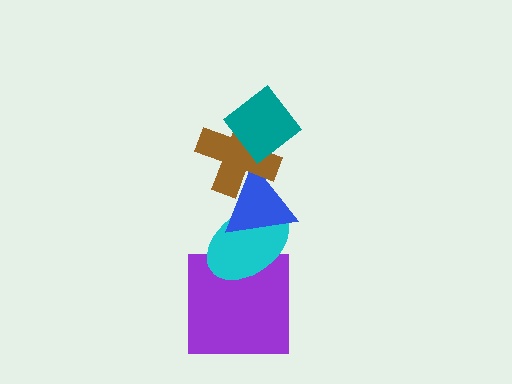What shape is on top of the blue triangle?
The brown cross is on top of the blue triangle.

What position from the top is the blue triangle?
The blue triangle is 3rd from the top.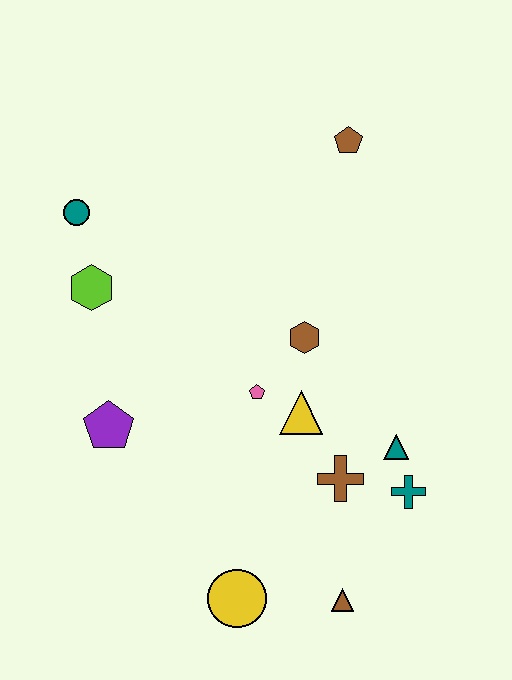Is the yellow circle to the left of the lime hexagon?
No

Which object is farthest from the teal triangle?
The teal circle is farthest from the teal triangle.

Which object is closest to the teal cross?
The teal triangle is closest to the teal cross.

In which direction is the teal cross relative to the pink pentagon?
The teal cross is to the right of the pink pentagon.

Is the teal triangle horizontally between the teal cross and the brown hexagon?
Yes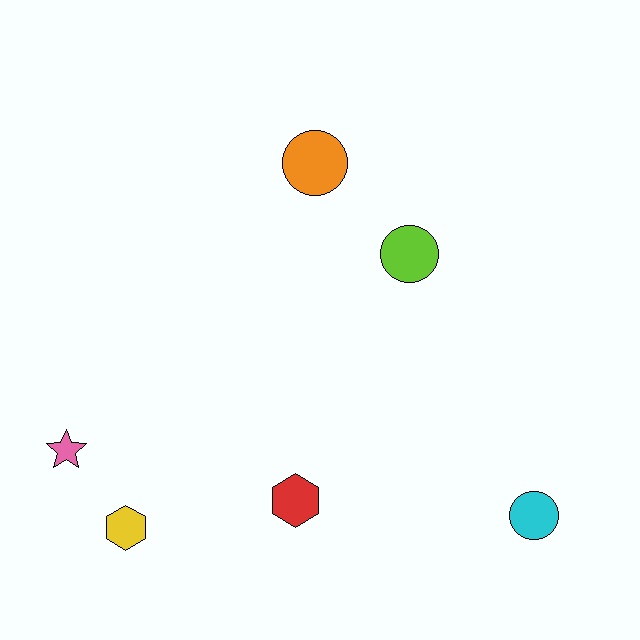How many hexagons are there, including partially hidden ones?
There are 2 hexagons.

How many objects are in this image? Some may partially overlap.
There are 6 objects.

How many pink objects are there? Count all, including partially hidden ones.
There is 1 pink object.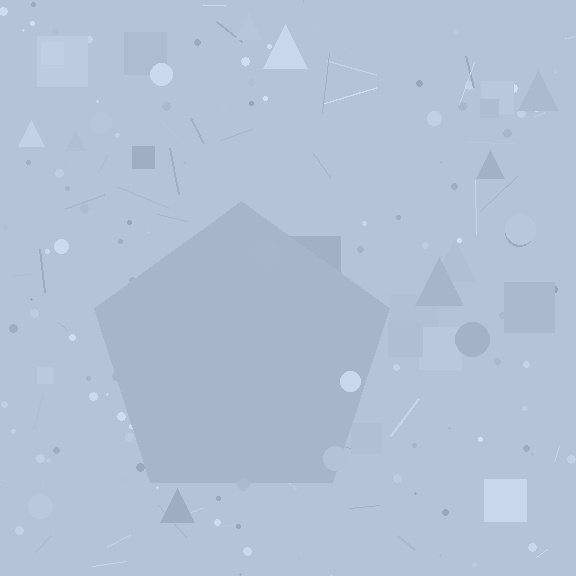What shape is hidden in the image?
A pentagon is hidden in the image.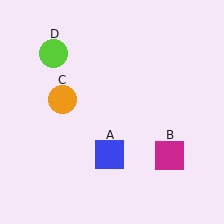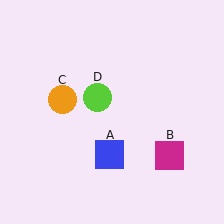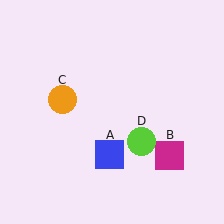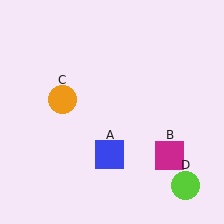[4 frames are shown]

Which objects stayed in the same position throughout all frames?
Blue square (object A) and magenta square (object B) and orange circle (object C) remained stationary.